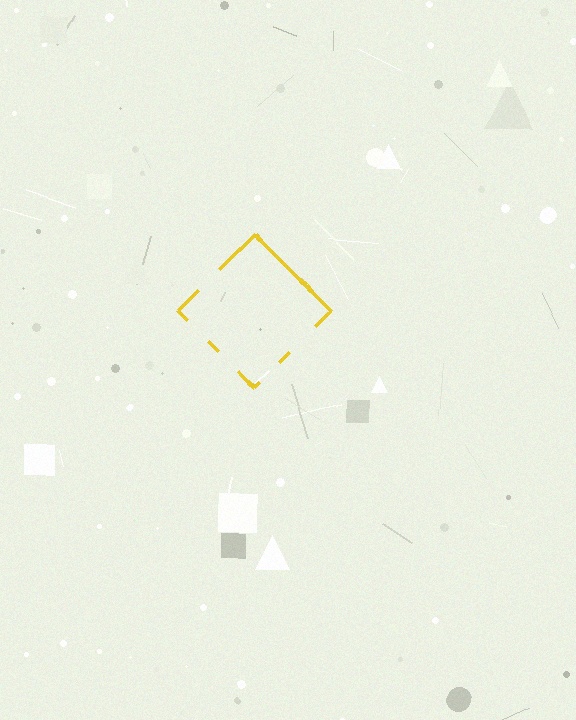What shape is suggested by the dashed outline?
The dashed outline suggests a diamond.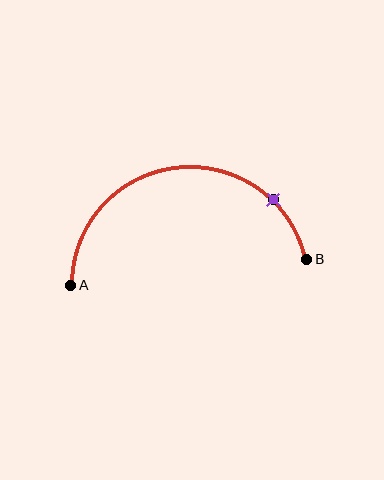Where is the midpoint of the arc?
The arc midpoint is the point on the curve farthest from the straight line joining A and B. It sits above that line.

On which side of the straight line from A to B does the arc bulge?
The arc bulges above the straight line connecting A and B.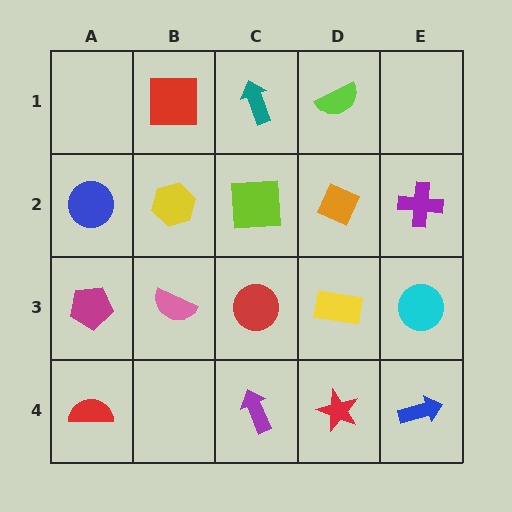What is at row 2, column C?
A lime square.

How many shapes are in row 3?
5 shapes.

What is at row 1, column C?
A teal arrow.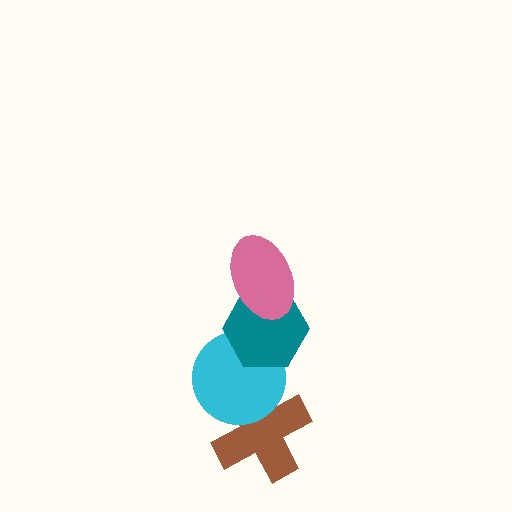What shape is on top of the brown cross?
The cyan circle is on top of the brown cross.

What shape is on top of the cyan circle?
The teal hexagon is on top of the cyan circle.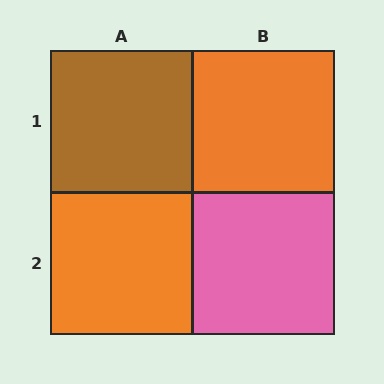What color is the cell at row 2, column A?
Orange.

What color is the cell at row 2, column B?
Pink.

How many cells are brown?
1 cell is brown.